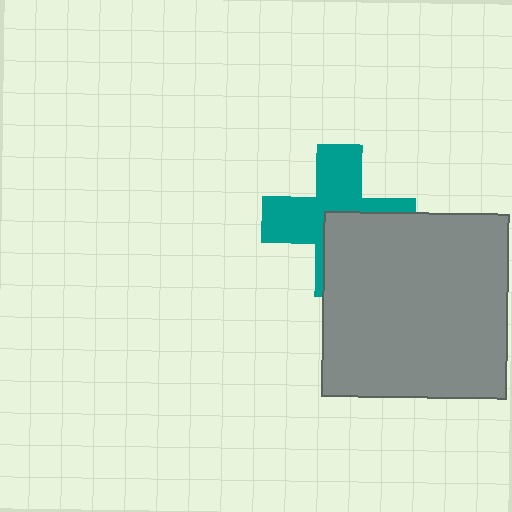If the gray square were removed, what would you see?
You would see the complete teal cross.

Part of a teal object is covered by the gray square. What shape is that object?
It is a cross.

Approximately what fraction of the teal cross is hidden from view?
Roughly 42% of the teal cross is hidden behind the gray square.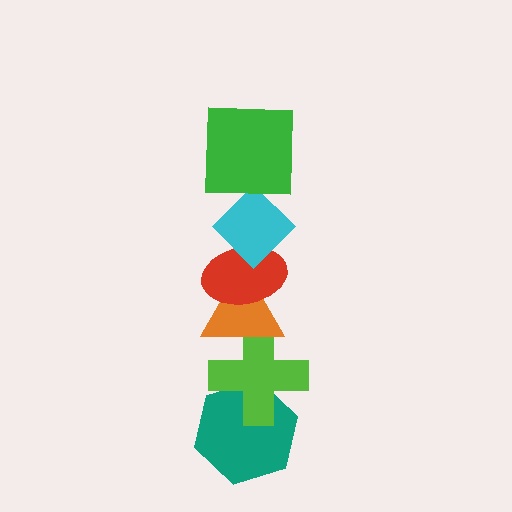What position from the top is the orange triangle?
The orange triangle is 4th from the top.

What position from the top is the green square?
The green square is 1st from the top.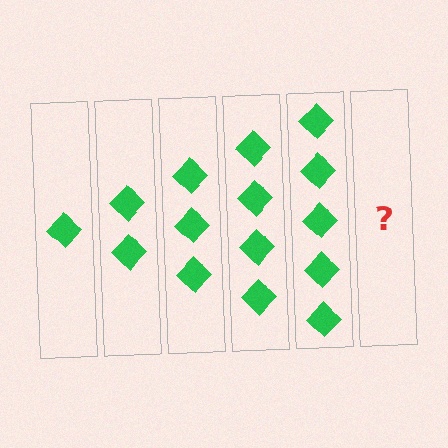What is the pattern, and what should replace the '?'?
The pattern is that each step adds one more diamond. The '?' should be 6 diamonds.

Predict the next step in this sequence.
The next step is 6 diamonds.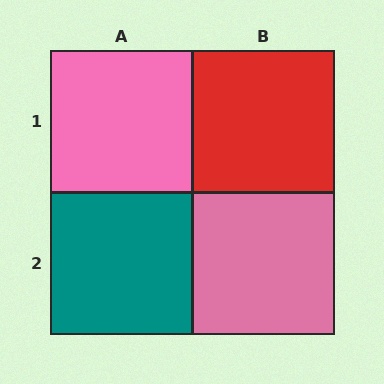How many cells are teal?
1 cell is teal.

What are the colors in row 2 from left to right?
Teal, pink.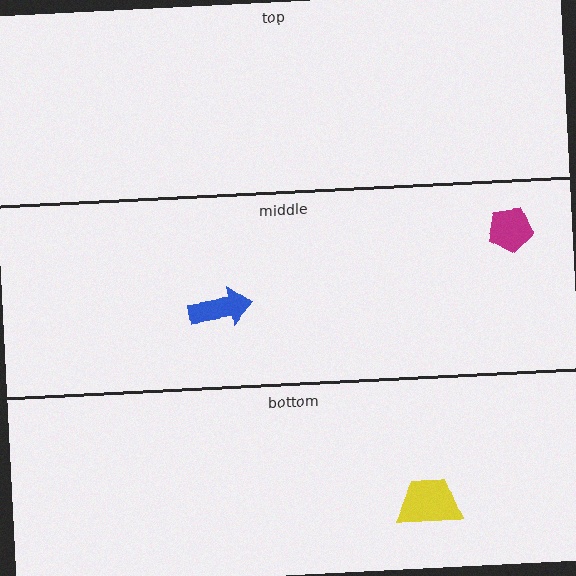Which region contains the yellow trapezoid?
The bottom region.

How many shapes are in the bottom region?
1.